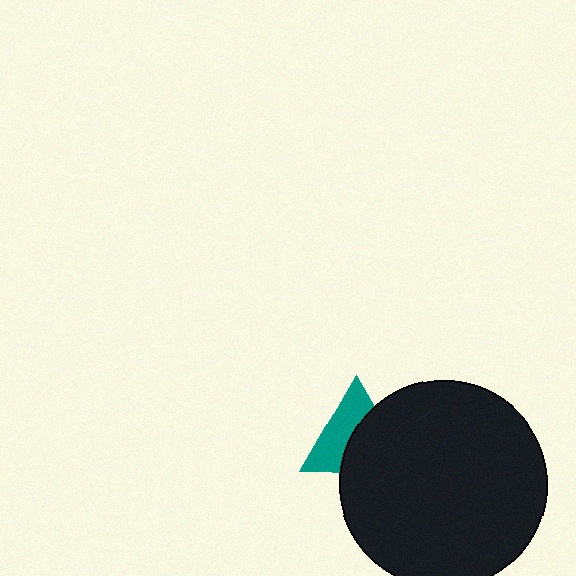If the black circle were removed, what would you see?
You would see the complete teal triangle.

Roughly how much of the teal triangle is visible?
About half of it is visible (roughly 50%).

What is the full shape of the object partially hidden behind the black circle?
The partially hidden object is a teal triangle.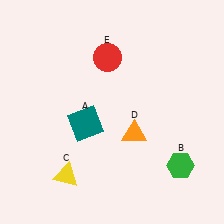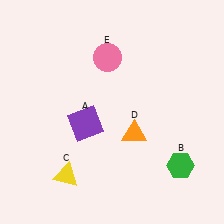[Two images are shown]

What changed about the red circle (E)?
In Image 1, E is red. In Image 2, it changed to pink.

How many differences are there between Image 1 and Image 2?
There are 2 differences between the two images.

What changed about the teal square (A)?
In Image 1, A is teal. In Image 2, it changed to purple.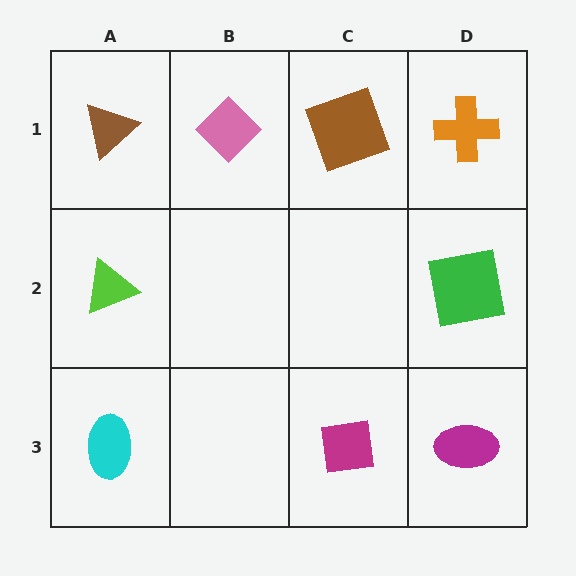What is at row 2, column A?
A lime triangle.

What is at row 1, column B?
A pink diamond.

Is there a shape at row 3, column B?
No, that cell is empty.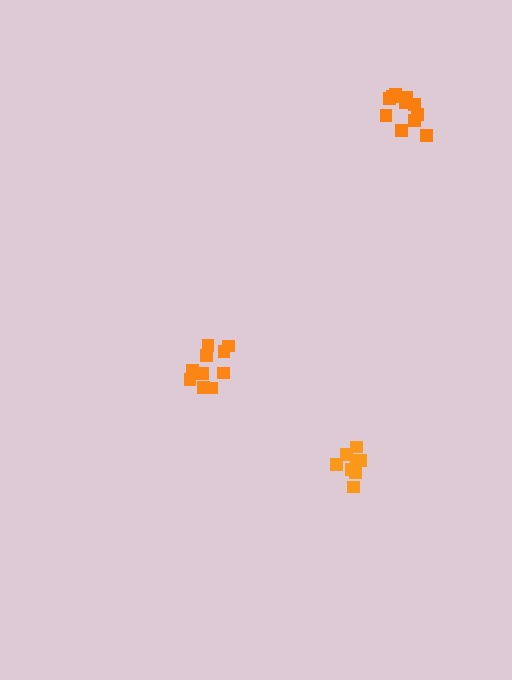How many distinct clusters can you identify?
There are 3 distinct clusters.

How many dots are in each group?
Group 1: 11 dots, Group 2: 10 dots, Group 3: 8 dots (29 total).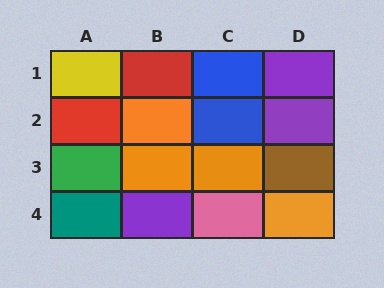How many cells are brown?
1 cell is brown.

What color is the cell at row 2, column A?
Red.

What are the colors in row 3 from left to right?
Green, orange, orange, brown.